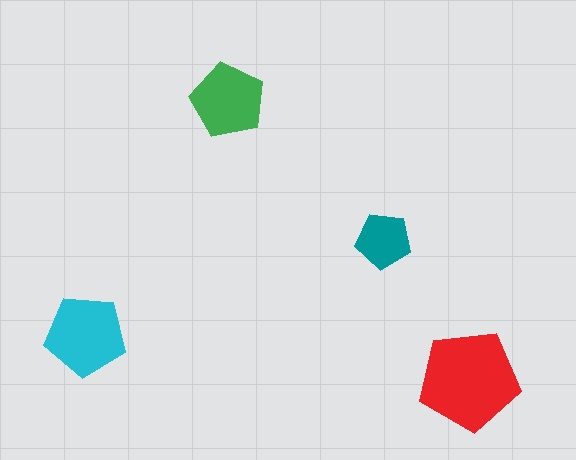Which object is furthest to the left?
The cyan pentagon is leftmost.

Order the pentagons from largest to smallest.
the red one, the cyan one, the green one, the teal one.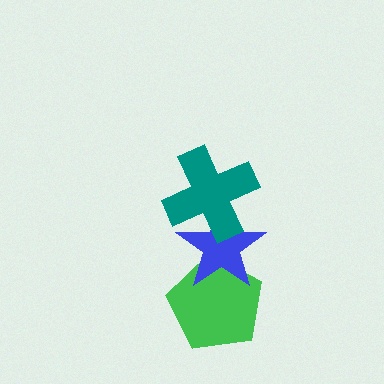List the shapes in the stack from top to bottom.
From top to bottom: the teal cross, the blue star, the green pentagon.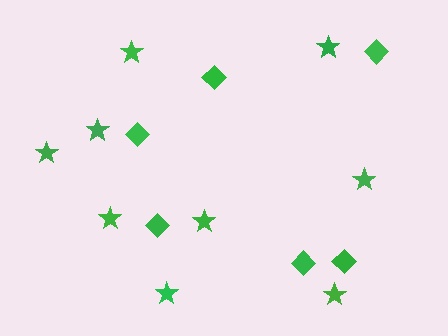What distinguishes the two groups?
There are 2 groups: one group of diamonds (6) and one group of stars (9).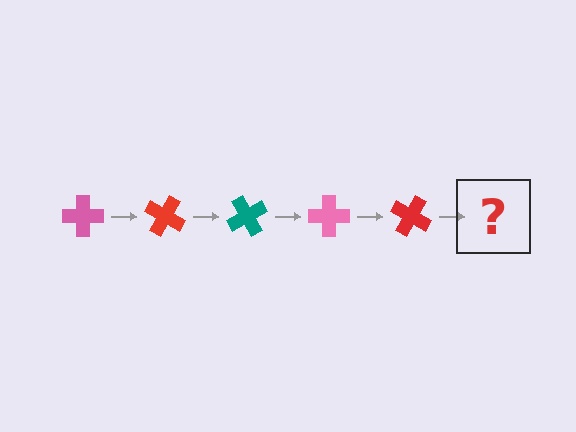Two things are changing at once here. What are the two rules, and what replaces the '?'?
The two rules are that it rotates 30 degrees each step and the color cycles through pink, red, and teal. The '?' should be a teal cross, rotated 150 degrees from the start.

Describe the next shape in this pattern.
It should be a teal cross, rotated 150 degrees from the start.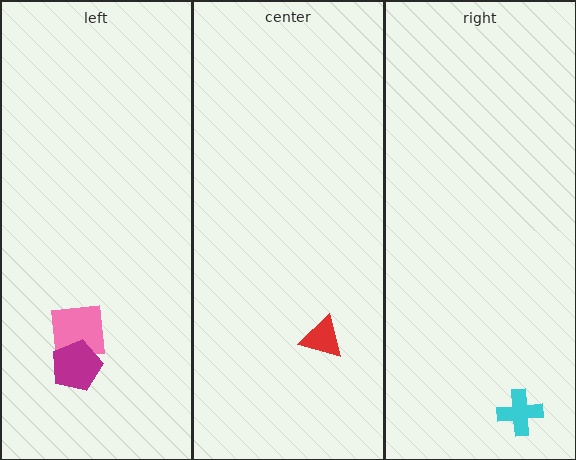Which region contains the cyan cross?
The right region.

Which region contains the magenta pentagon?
The left region.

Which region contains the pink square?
The left region.